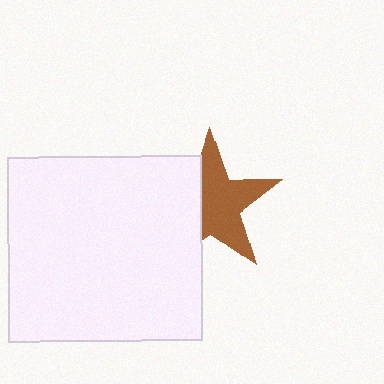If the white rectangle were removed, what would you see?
You would see the complete brown star.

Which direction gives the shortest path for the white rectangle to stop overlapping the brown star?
Moving left gives the shortest separation.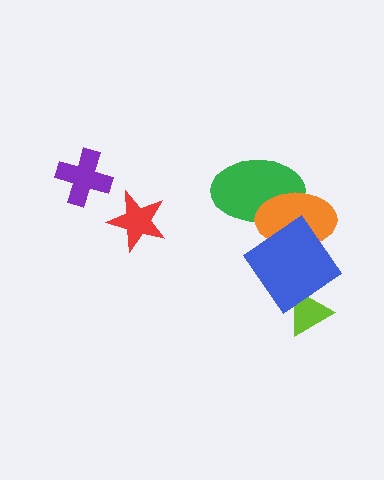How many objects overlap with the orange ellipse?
2 objects overlap with the orange ellipse.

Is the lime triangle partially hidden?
Yes, it is partially covered by another shape.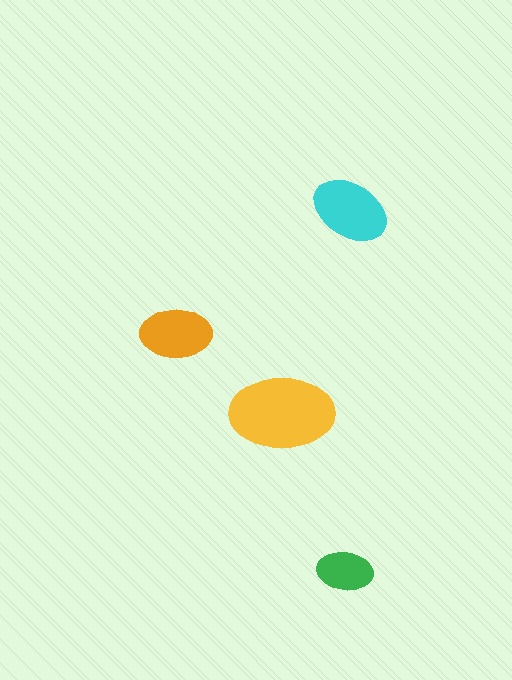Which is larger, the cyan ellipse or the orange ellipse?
The cyan one.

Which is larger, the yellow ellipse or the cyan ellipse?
The yellow one.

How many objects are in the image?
There are 4 objects in the image.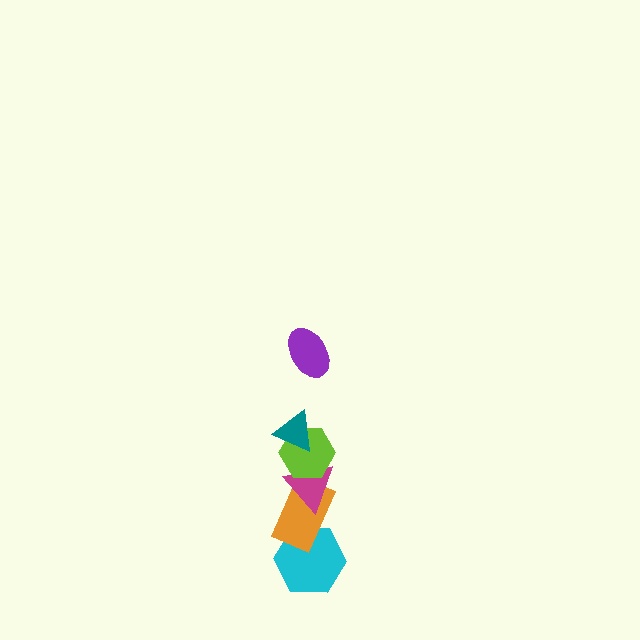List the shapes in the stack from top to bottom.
From top to bottom: the purple ellipse, the teal triangle, the lime hexagon, the magenta triangle, the orange rectangle, the cyan hexagon.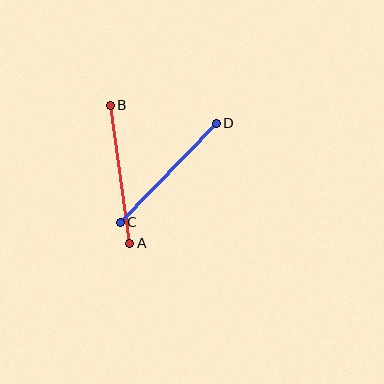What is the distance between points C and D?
The distance is approximately 138 pixels.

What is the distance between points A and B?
The distance is approximately 139 pixels.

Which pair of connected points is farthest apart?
Points A and B are farthest apart.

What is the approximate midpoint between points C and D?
The midpoint is at approximately (168, 173) pixels.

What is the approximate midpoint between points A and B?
The midpoint is at approximately (120, 174) pixels.